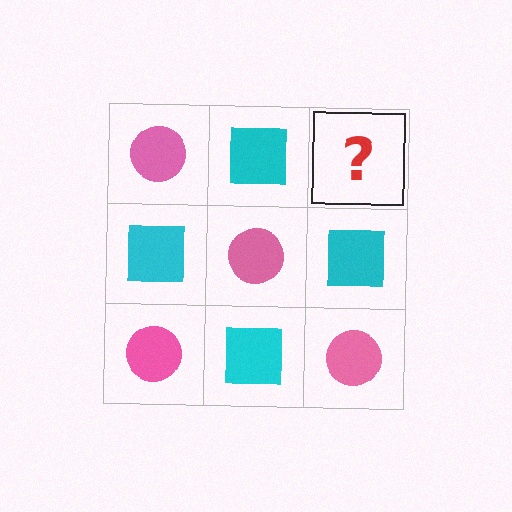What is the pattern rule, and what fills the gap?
The rule is that it alternates pink circle and cyan square in a checkerboard pattern. The gap should be filled with a pink circle.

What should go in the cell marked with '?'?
The missing cell should contain a pink circle.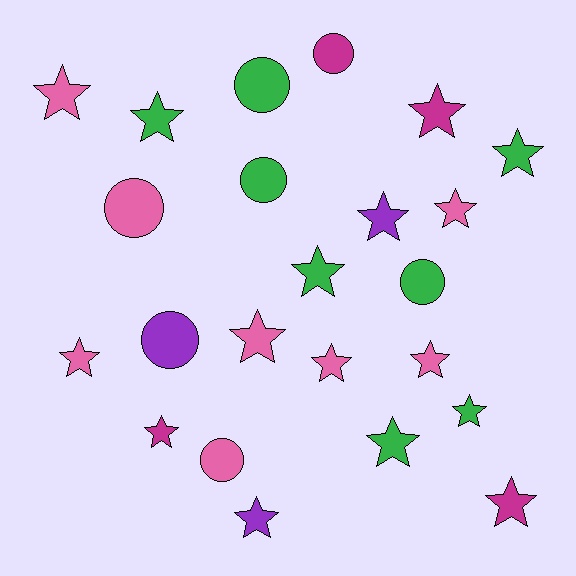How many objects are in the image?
There are 23 objects.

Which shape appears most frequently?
Star, with 16 objects.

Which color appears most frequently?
Pink, with 8 objects.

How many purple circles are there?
There is 1 purple circle.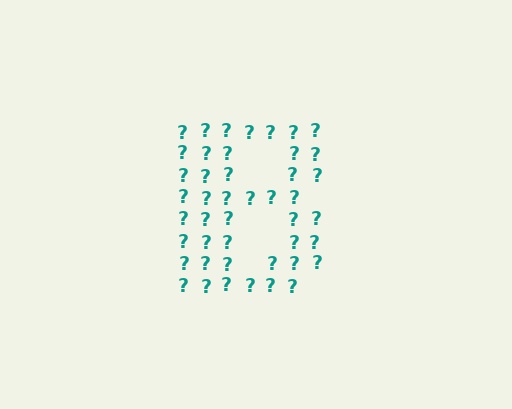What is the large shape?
The large shape is the letter B.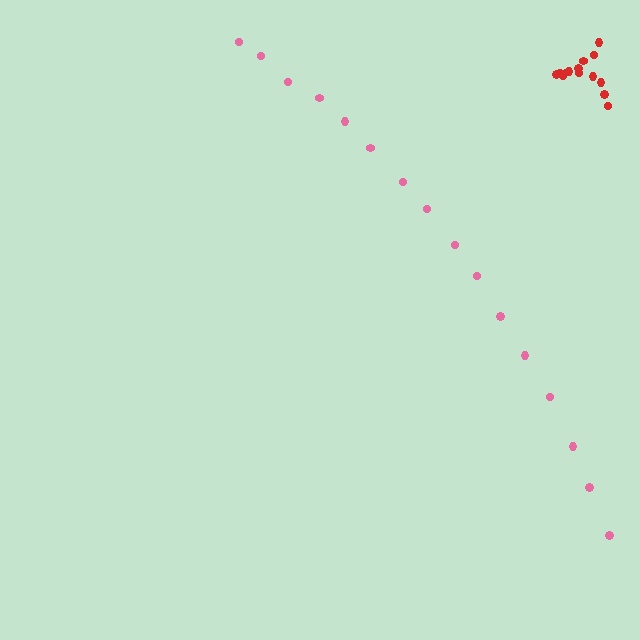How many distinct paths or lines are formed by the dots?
There are 2 distinct paths.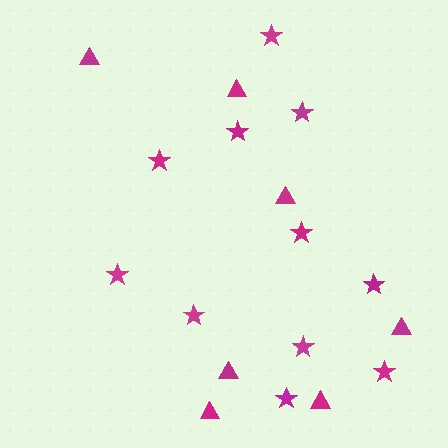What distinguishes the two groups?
There are 2 groups: one group of stars (11) and one group of triangles (7).